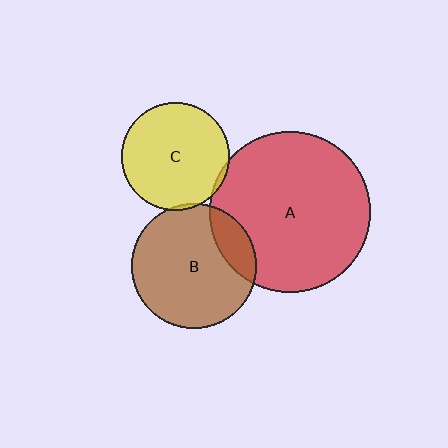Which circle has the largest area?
Circle A (red).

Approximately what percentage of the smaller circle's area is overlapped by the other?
Approximately 15%.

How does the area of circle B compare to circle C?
Approximately 1.3 times.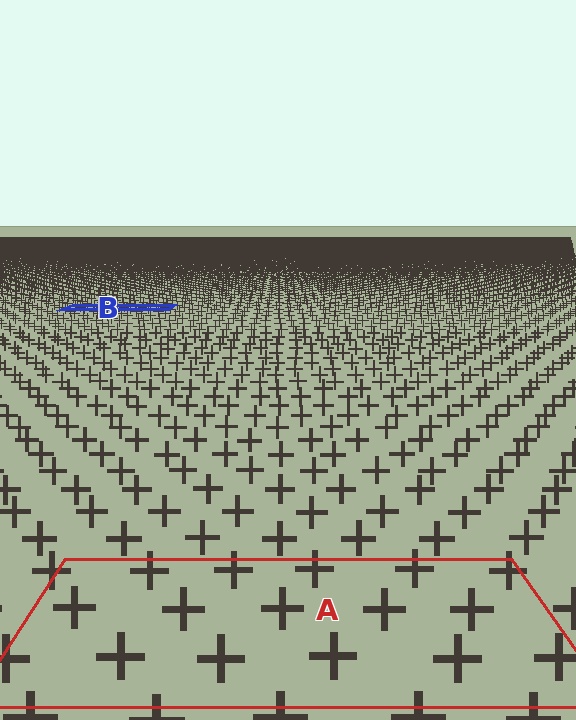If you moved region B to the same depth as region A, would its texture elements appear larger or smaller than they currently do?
They would appear larger. At a closer depth, the same texture elements are projected at a bigger on-screen size.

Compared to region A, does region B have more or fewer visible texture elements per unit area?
Region B has more texture elements per unit area — they are packed more densely because it is farther away.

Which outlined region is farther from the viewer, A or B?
Region B is farther from the viewer — the texture elements inside it appear smaller and more densely packed.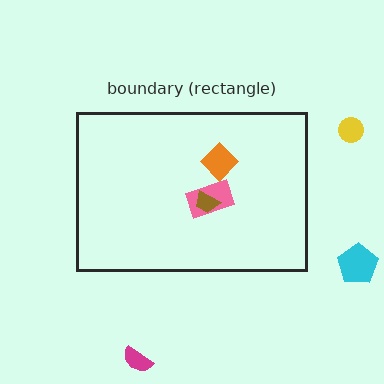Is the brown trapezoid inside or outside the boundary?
Inside.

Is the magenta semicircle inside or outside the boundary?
Outside.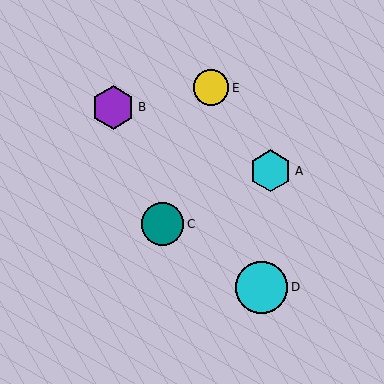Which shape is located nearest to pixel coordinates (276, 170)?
The cyan hexagon (labeled A) at (270, 171) is nearest to that location.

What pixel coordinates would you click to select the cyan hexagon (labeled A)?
Click at (270, 171) to select the cyan hexagon A.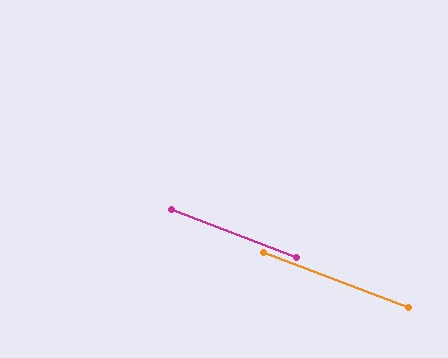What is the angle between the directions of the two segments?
Approximately 1 degree.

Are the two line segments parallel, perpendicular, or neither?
Parallel — their directions differ by only 0.7°.